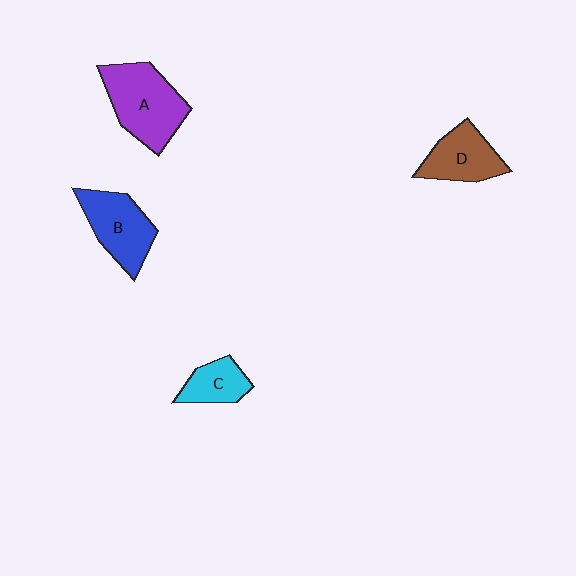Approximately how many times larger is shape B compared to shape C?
Approximately 1.7 times.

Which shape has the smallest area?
Shape C (cyan).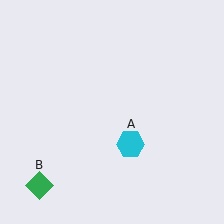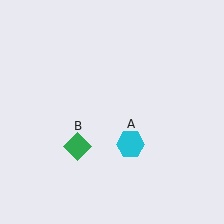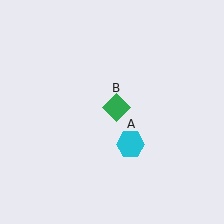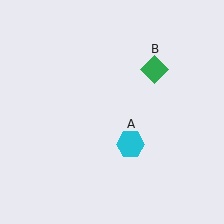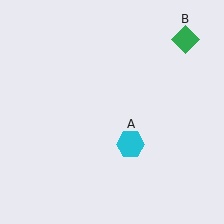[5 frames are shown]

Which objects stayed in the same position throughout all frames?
Cyan hexagon (object A) remained stationary.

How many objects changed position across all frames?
1 object changed position: green diamond (object B).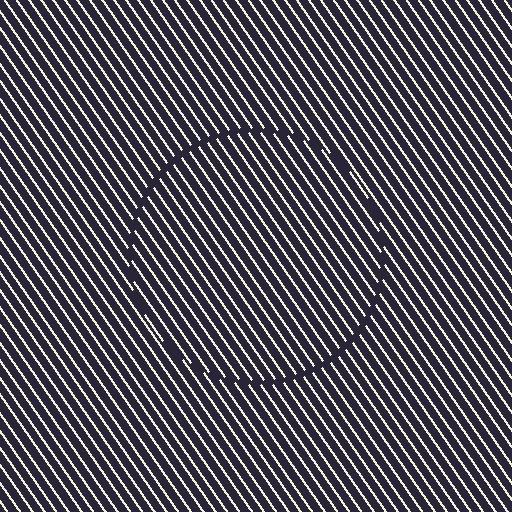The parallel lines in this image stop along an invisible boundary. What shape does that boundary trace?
An illusory circle. The interior of the shape contains the same grating, shifted by half a period — the contour is defined by the phase discontinuity where line-ends from the inner and outer gratings abut.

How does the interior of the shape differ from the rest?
The interior of the shape contains the same grating, shifted by half a period — the contour is defined by the phase discontinuity where line-ends from the inner and outer gratings abut.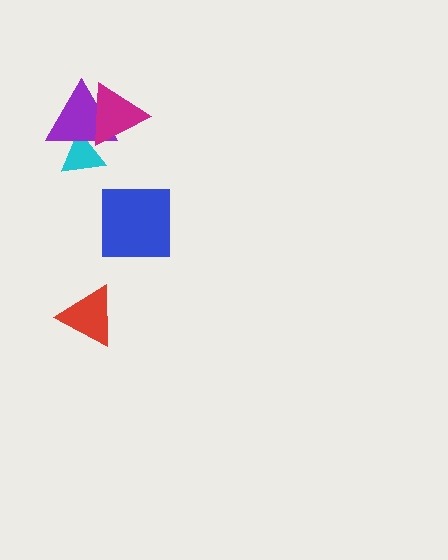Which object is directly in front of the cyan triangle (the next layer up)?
The purple triangle is directly in front of the cyan triangle.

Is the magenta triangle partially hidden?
No, no other shape covers it.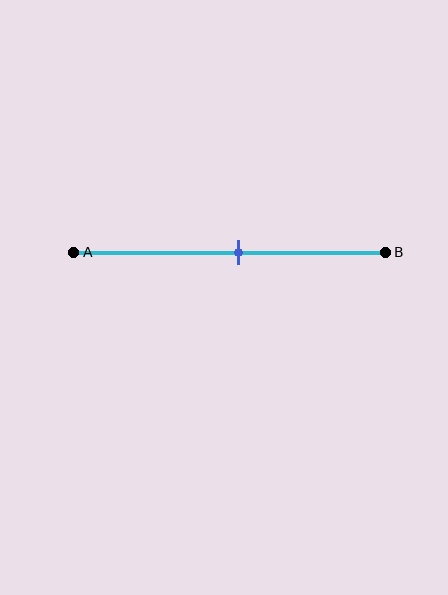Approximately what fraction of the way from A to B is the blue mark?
The blue mark is approximately 55% of the way from A to B.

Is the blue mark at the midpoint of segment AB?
Yes, the mark is approximately at the midpoint.